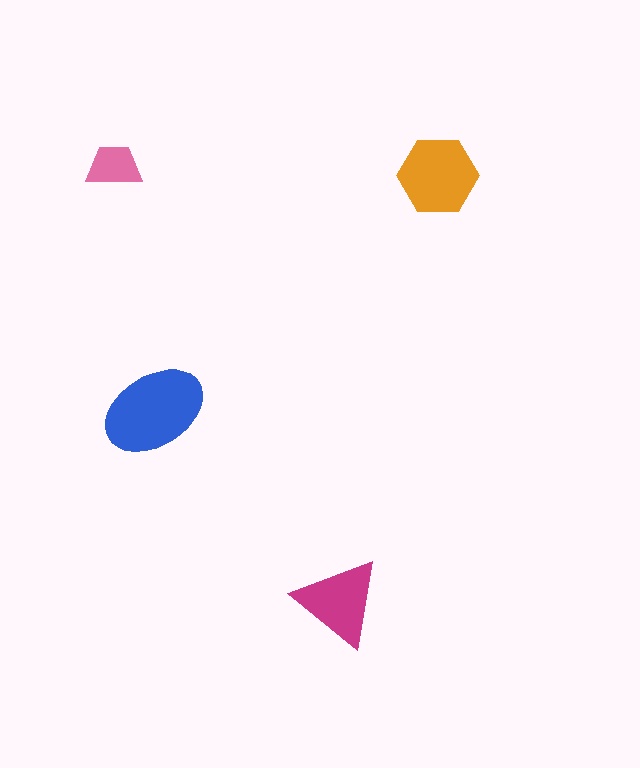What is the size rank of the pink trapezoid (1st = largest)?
4th.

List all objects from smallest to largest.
The pink trapezoid, the magenta triangle, the orange hexagon, the blue ellipse.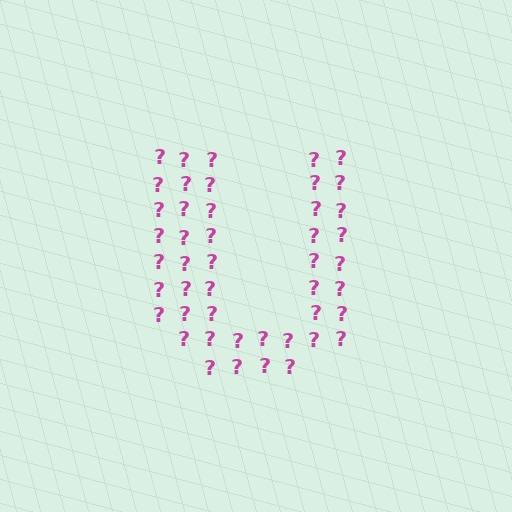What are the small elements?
The small elements are question marks.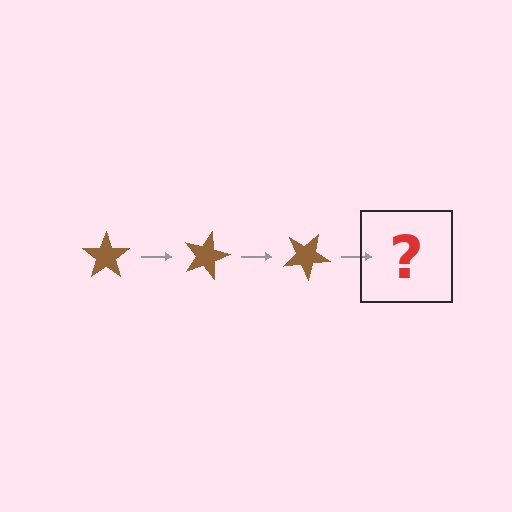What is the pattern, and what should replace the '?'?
The pattern is that the star rotates 15 degrees each step. The '?' should be a brown star rotated 45 degrees.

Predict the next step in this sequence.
The next step is a brown star rotated 45 degrees.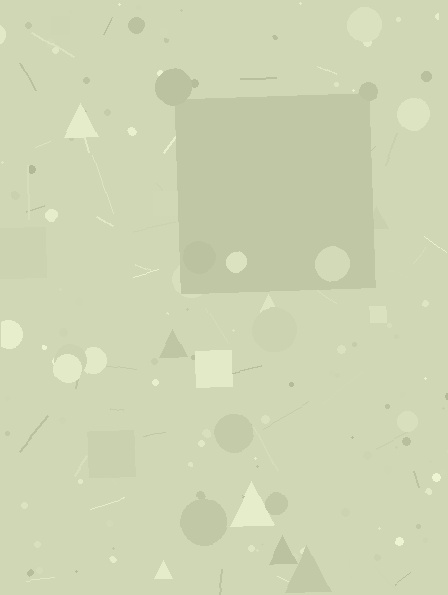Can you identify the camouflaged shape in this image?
The camouflaged shape is a square.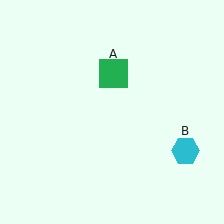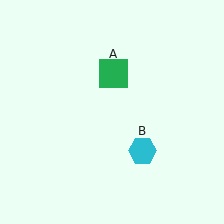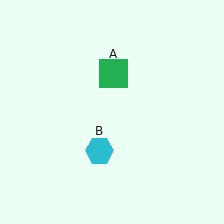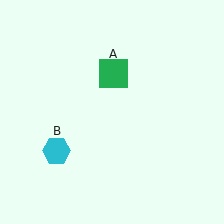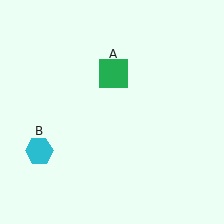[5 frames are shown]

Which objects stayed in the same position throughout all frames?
Green square (object A) remained stationary.